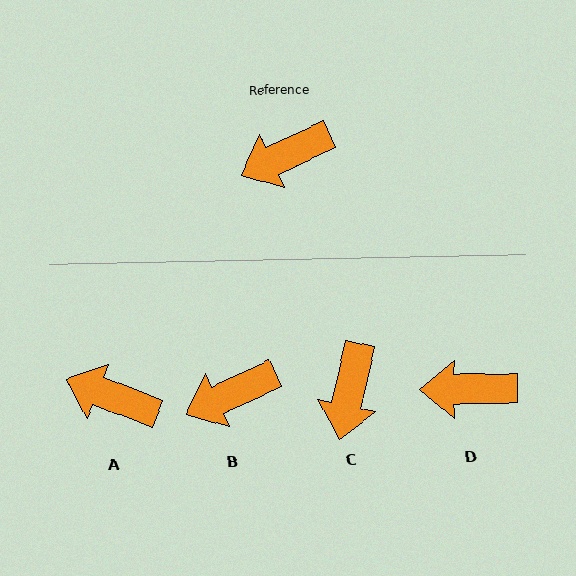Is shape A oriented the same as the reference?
No, it is off by about 46 degrees.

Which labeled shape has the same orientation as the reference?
B.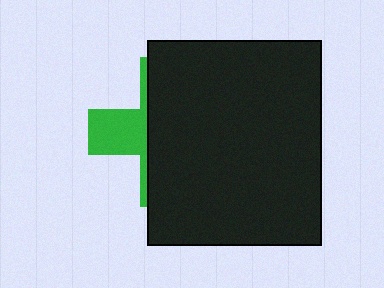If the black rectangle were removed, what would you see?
You would see the complete green cross.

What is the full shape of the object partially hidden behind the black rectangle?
The partially hidden object is a green cross.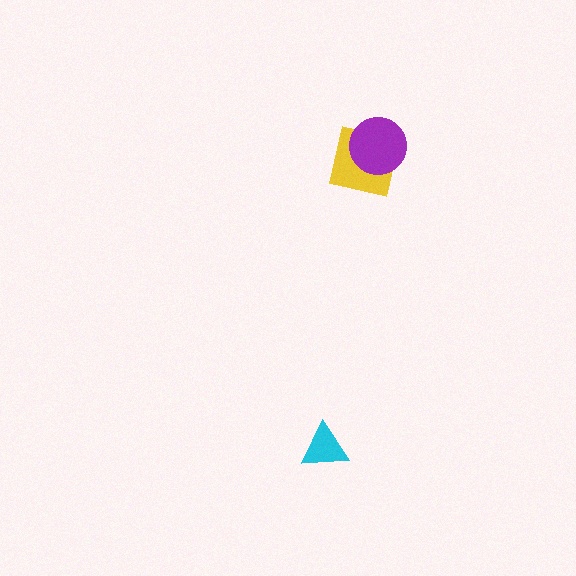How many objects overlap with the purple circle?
1 object overlaps with the purple circle.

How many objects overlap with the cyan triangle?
0 objects overlap with the cyan triangle.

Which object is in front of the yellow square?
The purple circle is in front of the yellow square.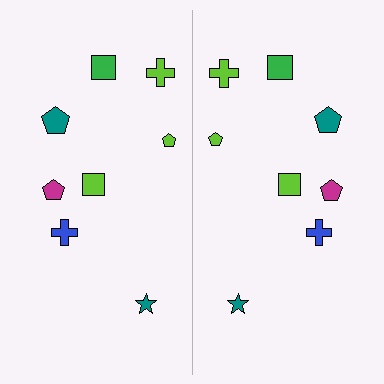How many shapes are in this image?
There are 16 shapes in this image.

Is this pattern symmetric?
Yes, this pattern has bilateral (reflection) symmetry.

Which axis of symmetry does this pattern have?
The pattern has a vertical axis of symmetry running through the center of the image.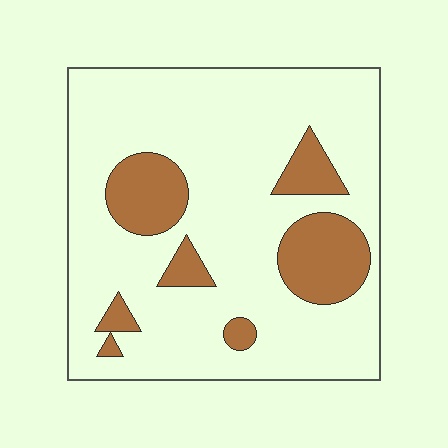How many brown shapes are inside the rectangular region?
7.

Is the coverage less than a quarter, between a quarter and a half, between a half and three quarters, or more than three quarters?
Less than a quarter.